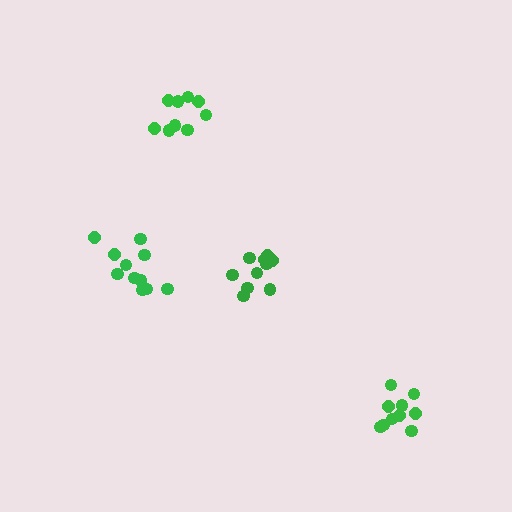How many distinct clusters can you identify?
There are 4 distinct clusters.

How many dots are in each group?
Group 1: 10 dots, Group 2: 11 dots, Group 3: 9 dots, Group 4: 10 dots (40 total).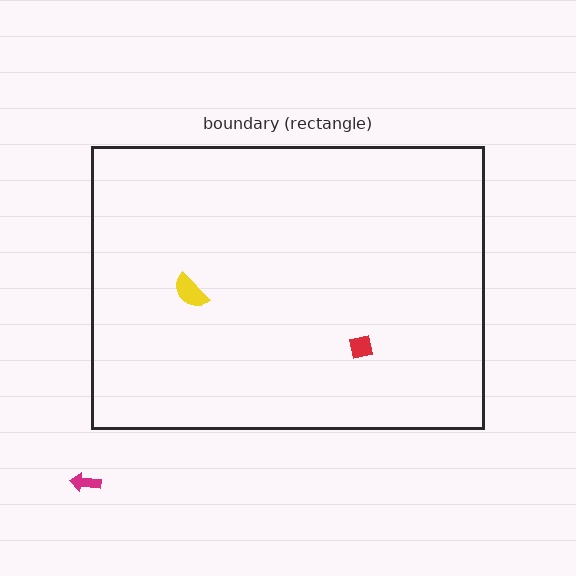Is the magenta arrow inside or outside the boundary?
Outside.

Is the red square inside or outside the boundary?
Inside.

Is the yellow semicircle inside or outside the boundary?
Inside.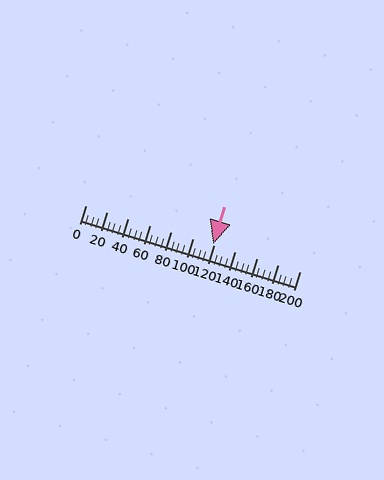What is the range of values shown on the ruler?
The ruler shows values from 0 to 200.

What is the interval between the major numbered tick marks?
The major tick marks are spaced 20 units apart.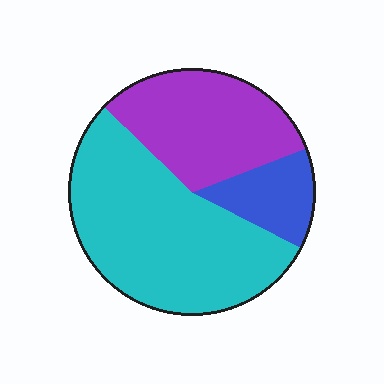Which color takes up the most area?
Cyan, at roughly 55%.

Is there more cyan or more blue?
Cyan.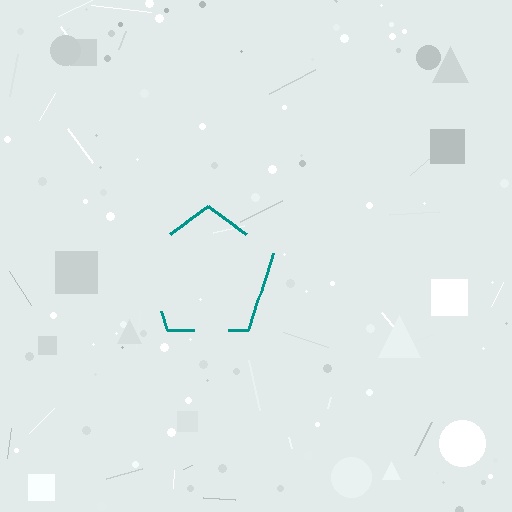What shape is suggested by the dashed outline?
The dashed outline suggests a pentagon.